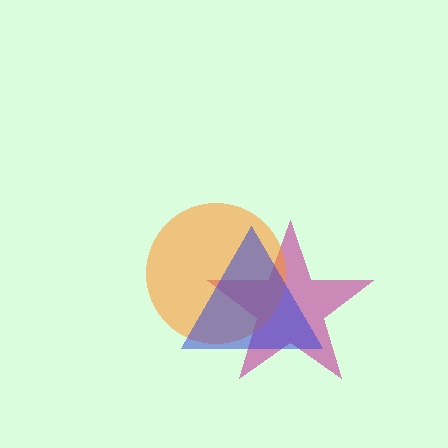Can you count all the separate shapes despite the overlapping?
Yes, there are 3 separate shapes.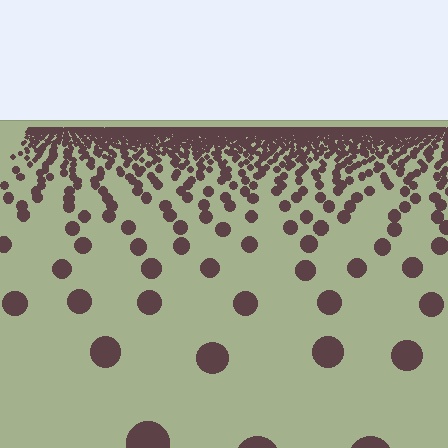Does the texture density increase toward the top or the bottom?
Density increases toward the top.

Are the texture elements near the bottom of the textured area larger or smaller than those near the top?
Larger. Near the bottom, elements are closer to the viewer and appear at a bigger on-screen size.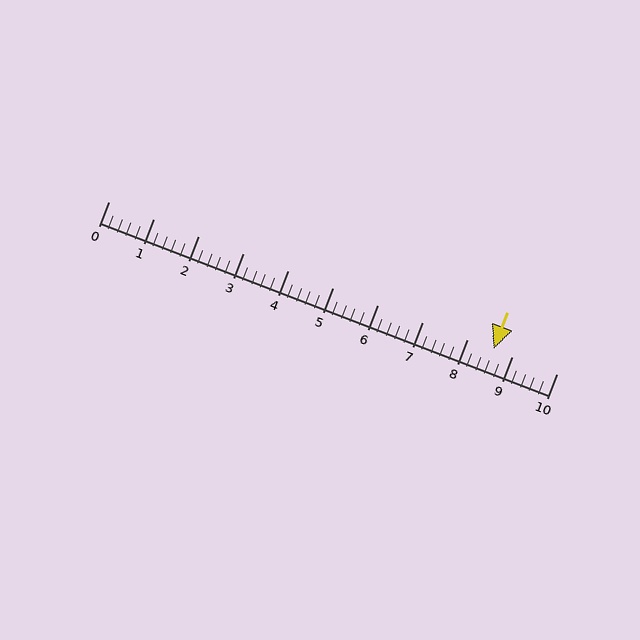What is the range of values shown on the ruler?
The ruler shows values from 0 to 10.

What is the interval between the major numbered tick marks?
The major tick marks are spaced 1 units apart.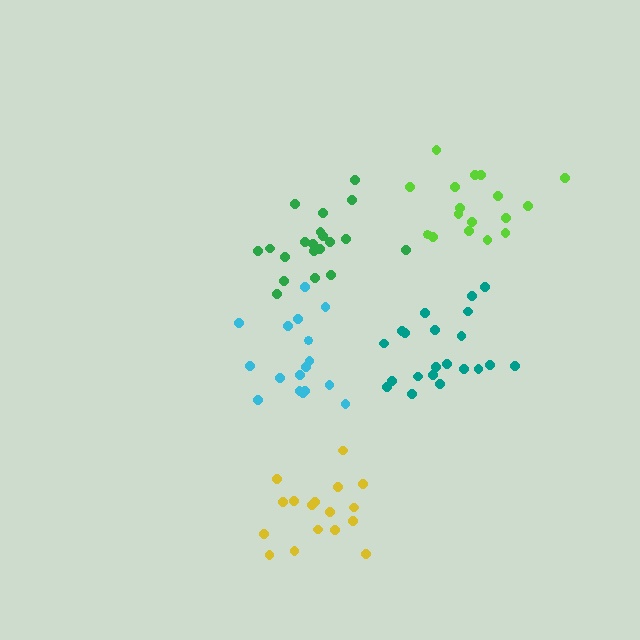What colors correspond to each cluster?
The clusters are colored: cyan, lime, yellow, teal, green.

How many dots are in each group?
Group 1: 17 dots, Group 2: 17 dots, Group 3: 17 dots, Group 4: 21 dots, Group 5: 20 dots (92 total).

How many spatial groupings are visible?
There are 5 spatial groupings.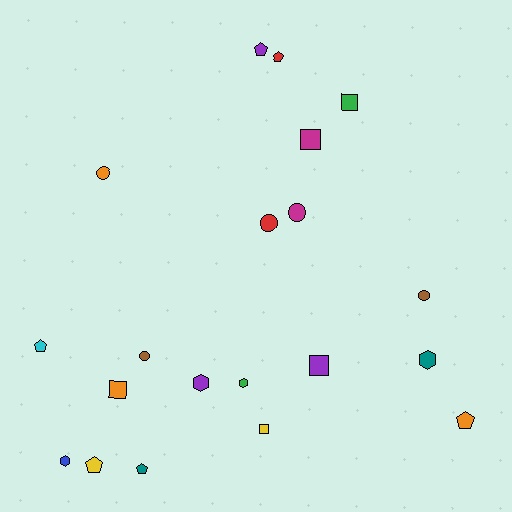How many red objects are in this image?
There are 2 red objects.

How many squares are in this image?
There are 5 squares.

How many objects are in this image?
There are 20 objects.